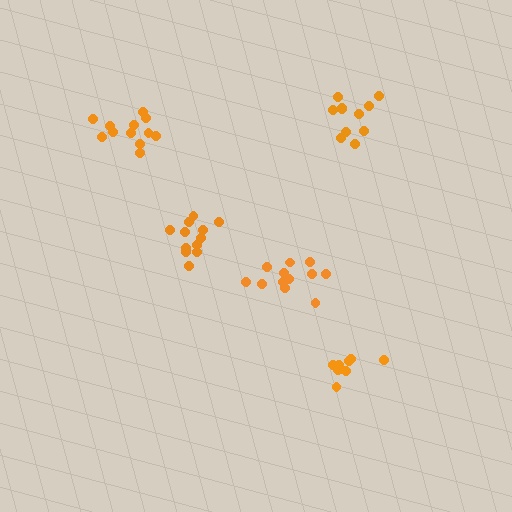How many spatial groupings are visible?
There are 5 spatial groupings.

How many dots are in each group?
Group 1: 11 dots, Group 2: 9 dots, Group 3: 12 dots, Group 4: 12 dots, Group 5: 12 dots (56 total).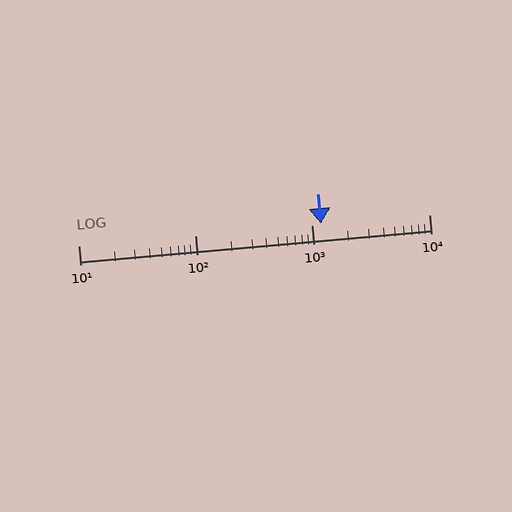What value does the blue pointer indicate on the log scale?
The pointer indicates approximately 1200.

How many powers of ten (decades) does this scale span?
The scale spans 3 decades, from 10 to 10000.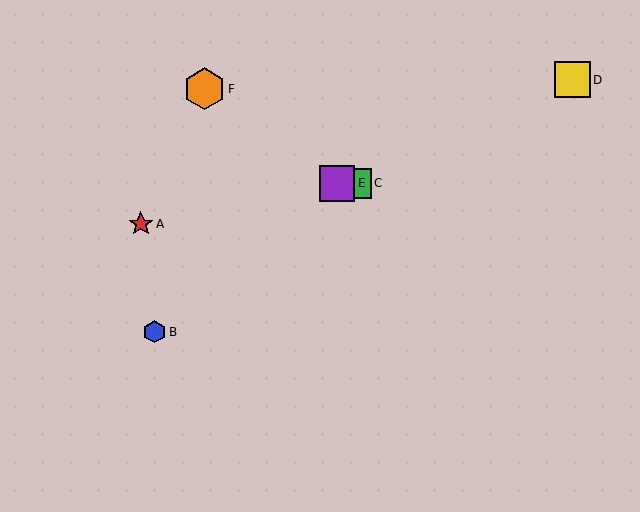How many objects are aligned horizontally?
2 objects (C, E) are aligned horizontally.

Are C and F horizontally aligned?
No, C is at y≈183 and F is at y≈89.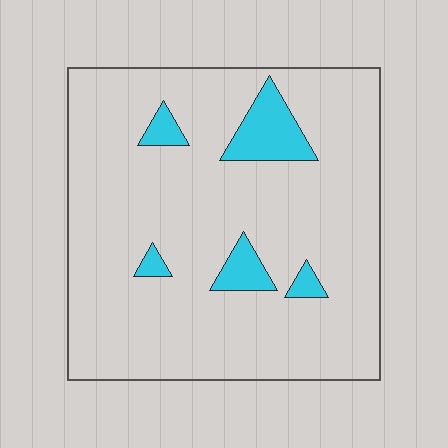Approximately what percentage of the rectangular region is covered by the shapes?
Approximately 10%.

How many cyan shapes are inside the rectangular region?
5.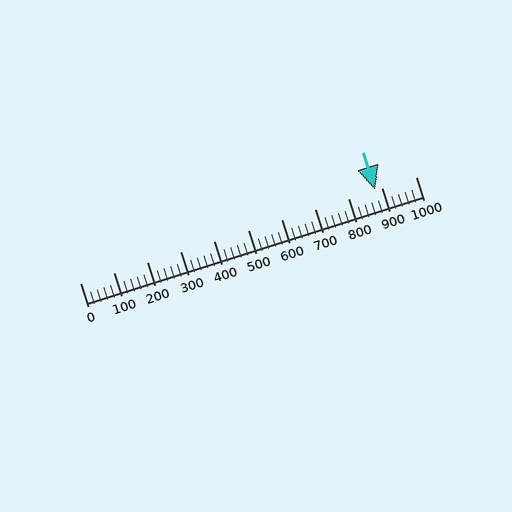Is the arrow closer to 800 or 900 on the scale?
The arrow is closer to 900.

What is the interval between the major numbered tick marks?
The major tick marks are spaced 100 units apart.